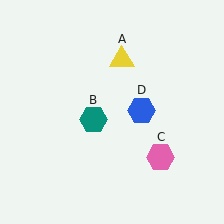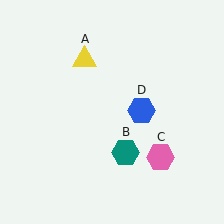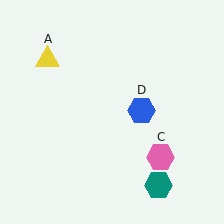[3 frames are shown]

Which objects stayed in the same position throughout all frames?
Pink hexagon (object C) and blue hexagon (object D) remained stationary.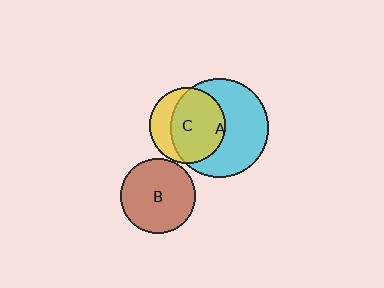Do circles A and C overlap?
Yes.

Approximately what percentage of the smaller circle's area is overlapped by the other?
Approximately 70%.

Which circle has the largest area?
Circle A (cyan).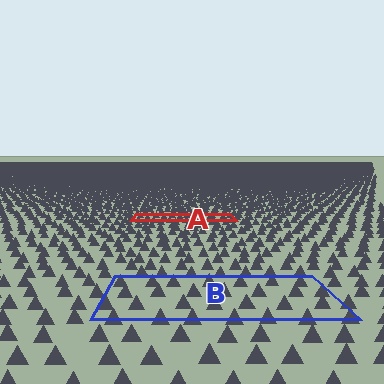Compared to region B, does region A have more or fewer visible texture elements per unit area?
Region A has more texture elements per unit area — they are packed more densely because it is farther away.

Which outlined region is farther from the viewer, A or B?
Region A is farther from the viewer — the texture elements inside it appear smaller and more densely packed.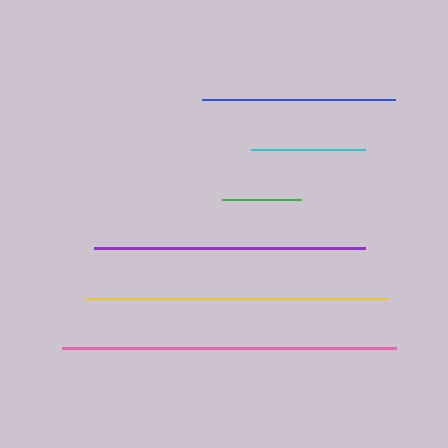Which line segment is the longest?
The pink line is the longest at approximately 334 pixels.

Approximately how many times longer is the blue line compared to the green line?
The blue line is approximately 2.4 times the length of the green line.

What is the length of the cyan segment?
The cyan segment is approximately 114 pixels long.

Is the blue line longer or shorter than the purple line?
The purple line is longer than the blue line.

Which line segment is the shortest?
The green line is the shortest at approximately 79 pixels.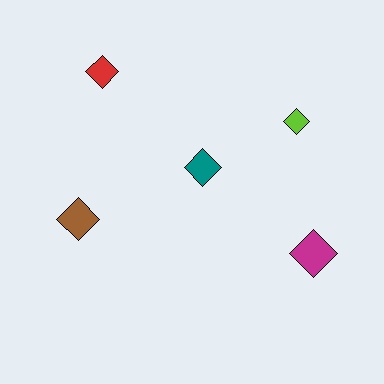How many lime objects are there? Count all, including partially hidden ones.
There is 1 lime object.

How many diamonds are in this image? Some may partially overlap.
There are 5 diamonds.